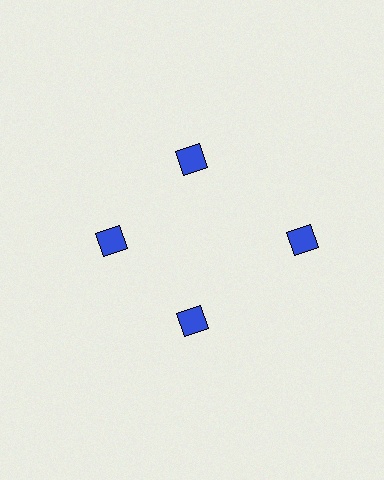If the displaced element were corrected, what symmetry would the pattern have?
It would have 4-fold rotational symmetry — the pattern would map onto itself every 90 degrees.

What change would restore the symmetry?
The symmetry would be restored by moving it inward, back onto the ring so that all 4 diamonds sit at equal angles and equal distance from the center.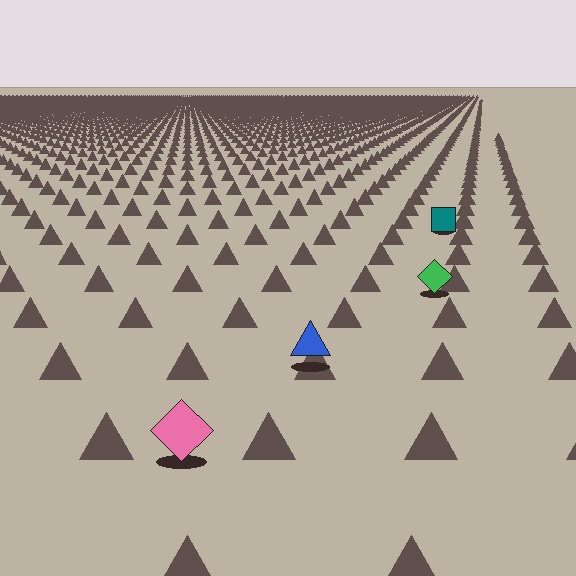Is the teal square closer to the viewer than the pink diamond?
No. The pink diamond is closer — you can tell from the texture gradient: the ground texture is coarser near it.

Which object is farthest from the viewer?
The teal square is farthest from the viewer. It appears smaller and the ground texture around it is denser.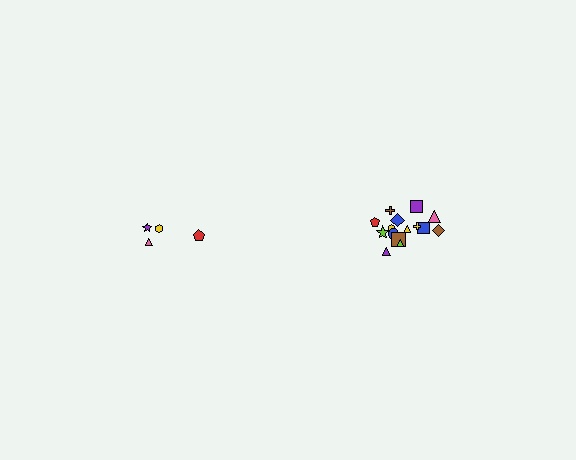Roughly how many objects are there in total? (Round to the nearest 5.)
Roughly 20 objects in total.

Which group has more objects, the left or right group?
The right group.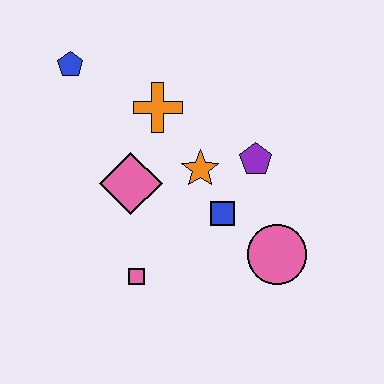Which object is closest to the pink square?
The pink diamond is closest to the pink square.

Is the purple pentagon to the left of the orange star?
No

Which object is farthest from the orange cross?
The pink circle is farthest from the orange cross.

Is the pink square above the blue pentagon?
No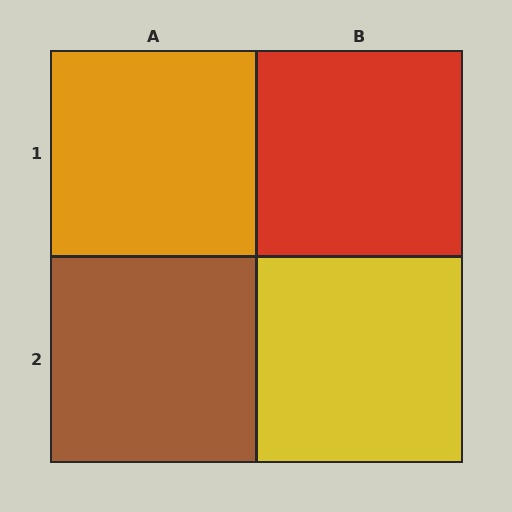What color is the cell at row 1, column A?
Orange.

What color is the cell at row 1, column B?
Red.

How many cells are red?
1 cell is red.